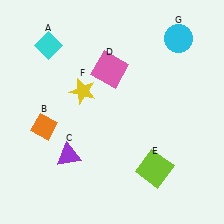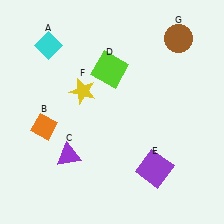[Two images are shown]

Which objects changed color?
D changed from pink to lime. E changed from lime to purple. G changed from cyan to brown.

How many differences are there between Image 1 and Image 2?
There are 3 differences between the two images.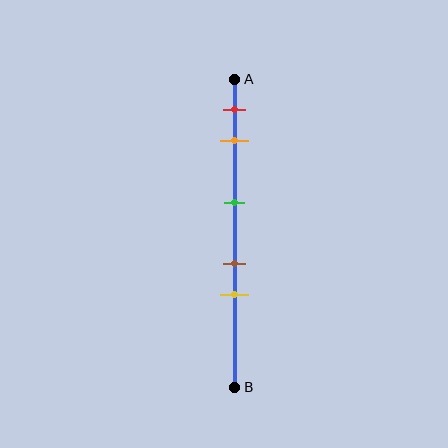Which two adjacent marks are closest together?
The brown and yellow marks are the closest adjacent pair.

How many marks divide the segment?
There are 5 marks dividing the segment.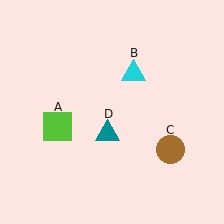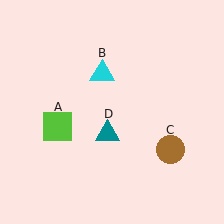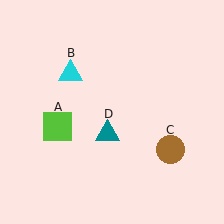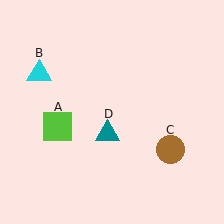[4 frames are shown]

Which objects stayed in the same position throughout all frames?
Lime square (object A) and brown circle (object C) and teal triangle (object D) remained stationary.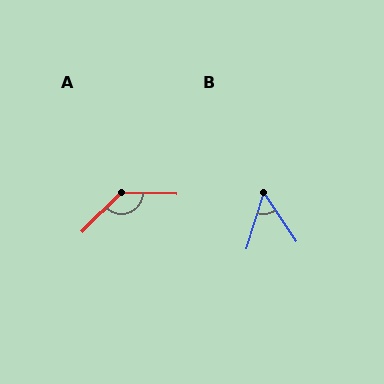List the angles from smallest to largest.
B (51°), A (134°).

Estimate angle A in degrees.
Approximately 134 degrees.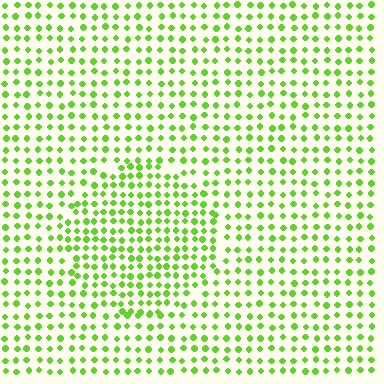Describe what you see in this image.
The image contains small lime elements arranged at two different densities. A circle-shaped region is visible where the elements are more densely packed than the surrounding area.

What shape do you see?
I see a circle.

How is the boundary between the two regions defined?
The boundary is defined by a change in element density (approximately 1.5x ratio). All elements are the same color, size, and shape.